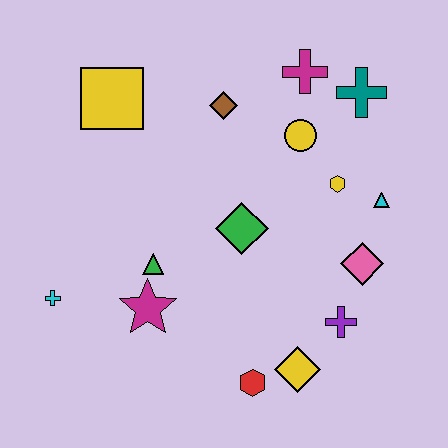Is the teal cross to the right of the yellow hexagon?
Yes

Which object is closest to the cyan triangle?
The yellow hexagon is closest to the cyan triangle.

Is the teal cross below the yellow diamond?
No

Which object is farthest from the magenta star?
The teal cross is farthest from the magenta star.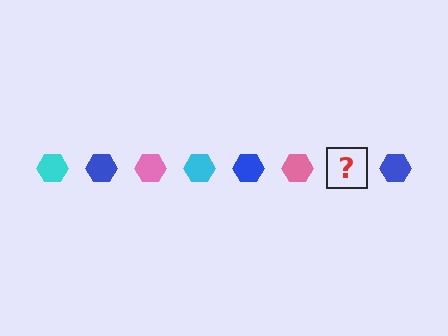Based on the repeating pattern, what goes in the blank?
The blank should be a cyan hexagon.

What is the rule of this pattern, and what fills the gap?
The rule is that the pattern cycles through cyan, blue, pink hexagons. The gap should be filled with a cyan hexagon.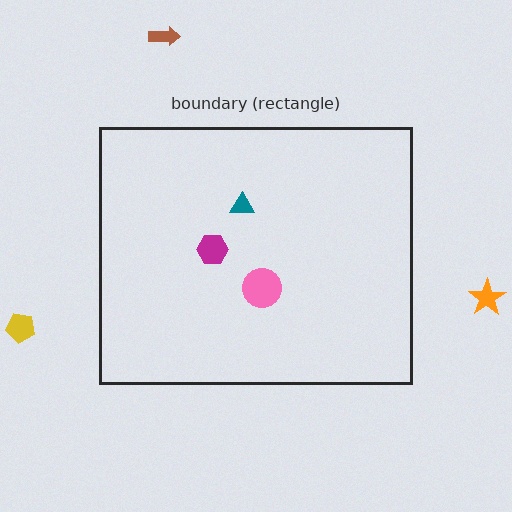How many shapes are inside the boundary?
3 inside, 3 outside.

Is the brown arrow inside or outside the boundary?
Outside.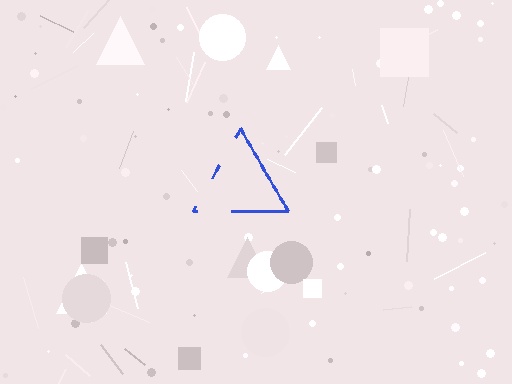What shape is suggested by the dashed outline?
The dashed outline suggests a triangle.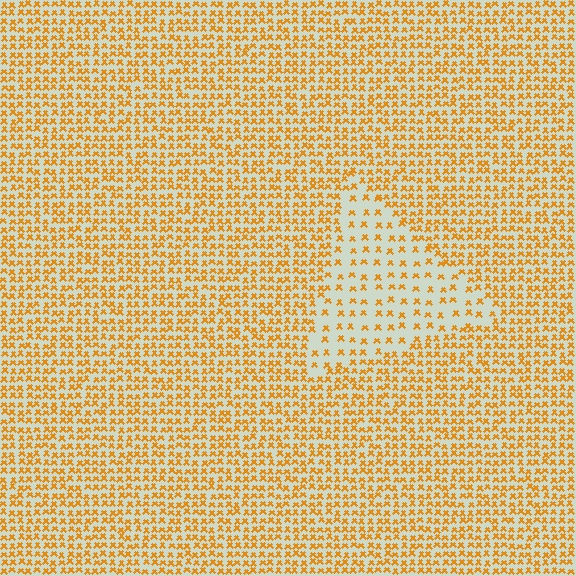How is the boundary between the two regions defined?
The boundary is defined by a change in element density (approximately 2.4x ratio). All elements are the same color, size, and shape.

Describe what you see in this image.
The image contains small orange elements arranged at two different densities. A triangle-shaped region is visible where the elements are less densely packed than the surrounding area.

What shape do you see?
I see a triangle.